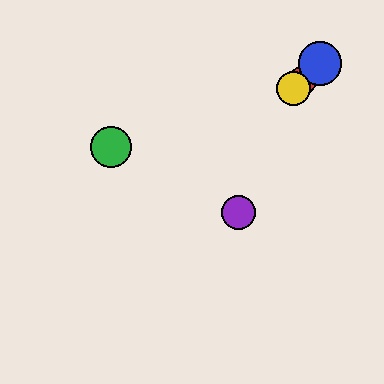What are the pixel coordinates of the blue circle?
The blue circle is at (320, 64).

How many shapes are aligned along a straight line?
3 shapes (the red circle, the blue circle, the yellow circle) are aligned along a straight line.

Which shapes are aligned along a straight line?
The red circle, the blue circle, the yellow circle are aligned along a straight line.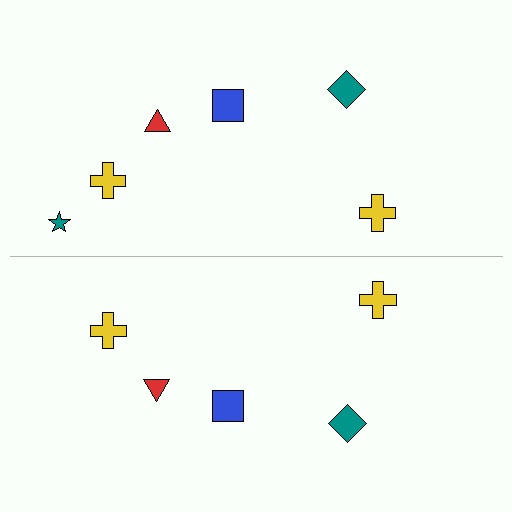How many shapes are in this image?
There are 11 shapes in this image.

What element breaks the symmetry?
A teal star is missing from the bottom side.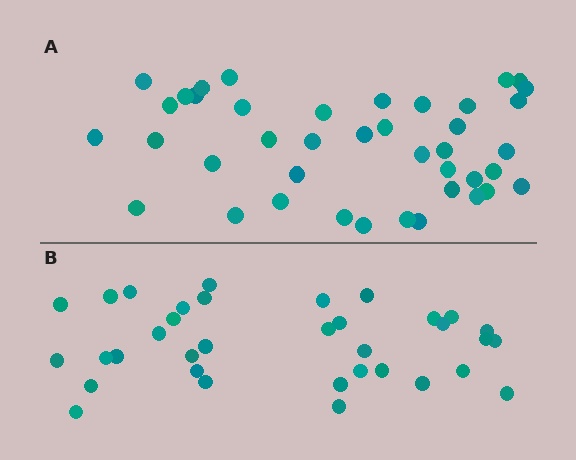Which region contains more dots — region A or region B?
Region A (the top region) has more dots.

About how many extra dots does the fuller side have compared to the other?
Region A has about 6 more dots than region B.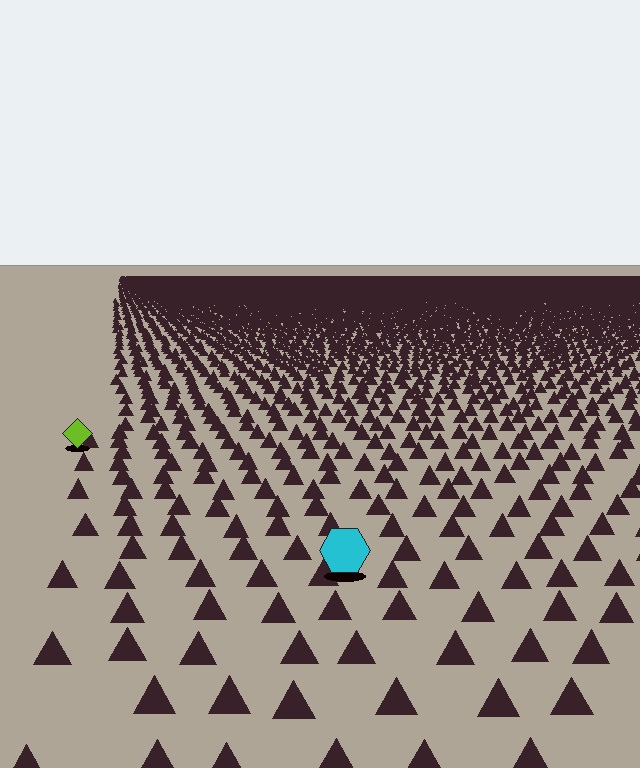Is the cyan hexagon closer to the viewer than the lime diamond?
Yes. The cyan hexagon is closer — you can tell from the texture gradient: the ground texture is coarser near it.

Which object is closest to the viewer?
The cyan hexagon is closest. The texture marks near it are larger and more spread out.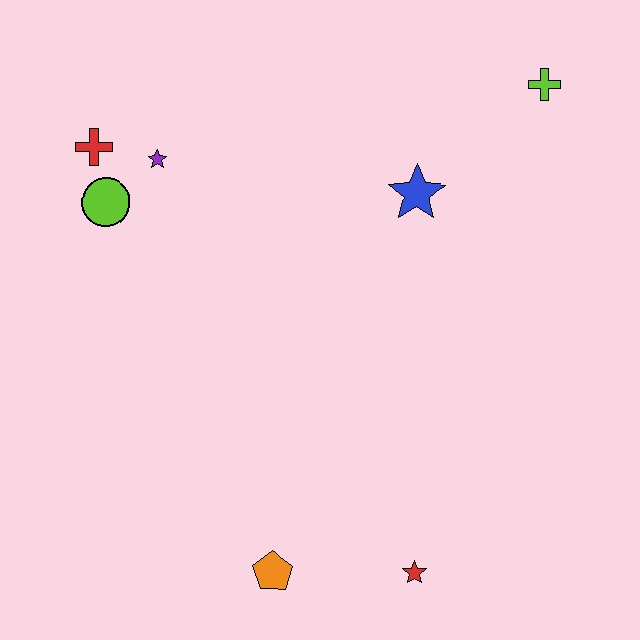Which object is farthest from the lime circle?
The red star is farthest from the lime circle.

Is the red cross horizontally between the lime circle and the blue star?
No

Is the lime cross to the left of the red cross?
No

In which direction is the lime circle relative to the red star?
The lime circle is above the red star.